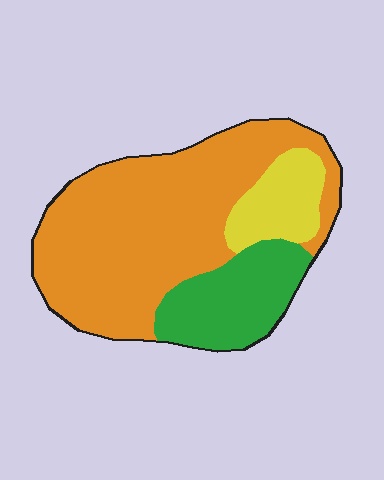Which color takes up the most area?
Orange, at roughly 65%.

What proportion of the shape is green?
Green covers about 20% of the shape.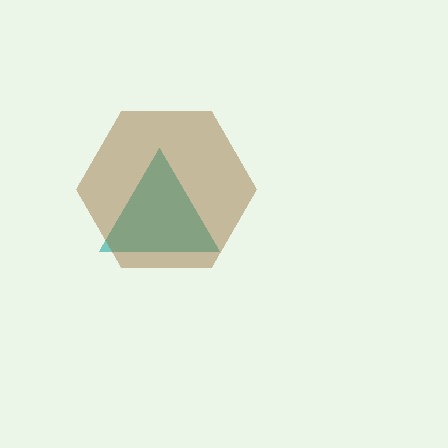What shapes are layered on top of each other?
The layered shapes are: a teal triangle, a brown hexagon.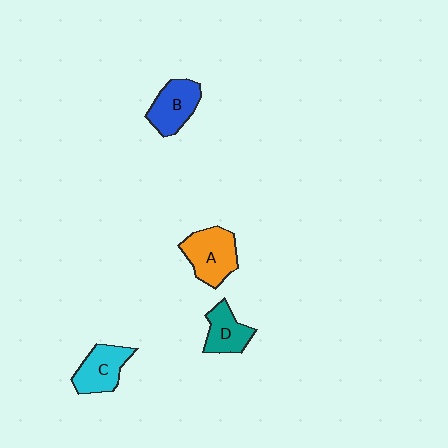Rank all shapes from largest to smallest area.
From largest to smallest: A (orange), B (blue), C (cyan), D (teal).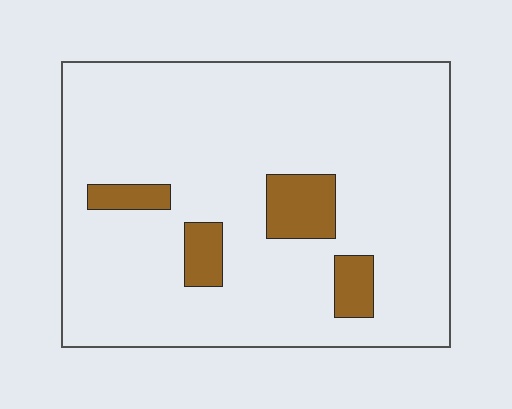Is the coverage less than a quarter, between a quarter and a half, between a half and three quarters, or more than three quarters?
Less than a quarter.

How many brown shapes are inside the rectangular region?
4.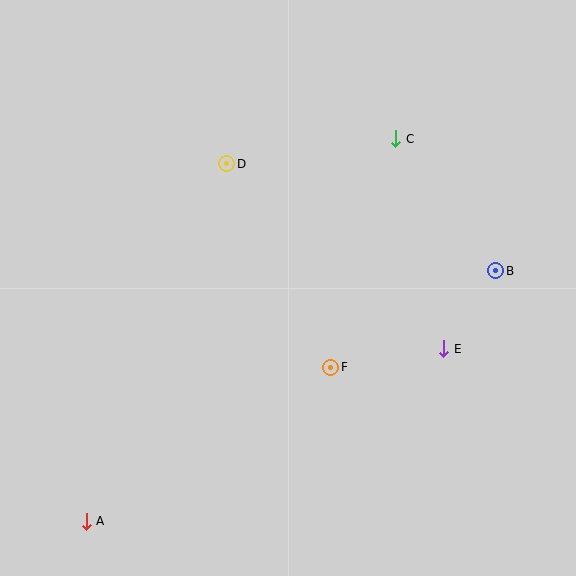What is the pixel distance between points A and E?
The distance between A and E is 397 pixels.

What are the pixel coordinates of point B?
Point B is at (496, 271).